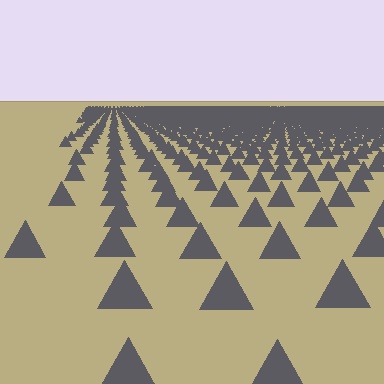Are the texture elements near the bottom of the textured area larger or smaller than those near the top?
Larger. Near the bottom, elements are closer to the viewer and appear at a bigger on-screen size.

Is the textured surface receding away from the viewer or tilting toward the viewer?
The surface is receding away from the viewer. Texture elements get smaller and denser toward the top.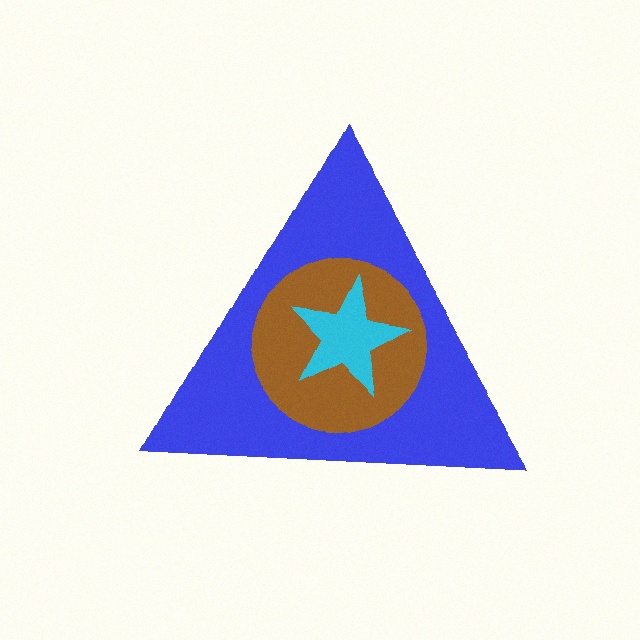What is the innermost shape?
The cyan star.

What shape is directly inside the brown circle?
The cyan star.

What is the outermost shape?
The blue triangle.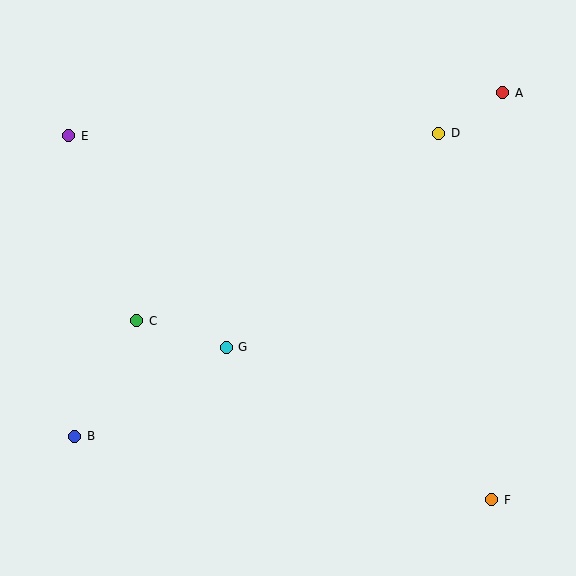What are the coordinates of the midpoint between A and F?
The midpoint between A and F is at (497, 296).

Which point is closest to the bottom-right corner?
Point F is closest to the bottom-right corner.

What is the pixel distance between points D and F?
The distance between D and F is 371 pixels.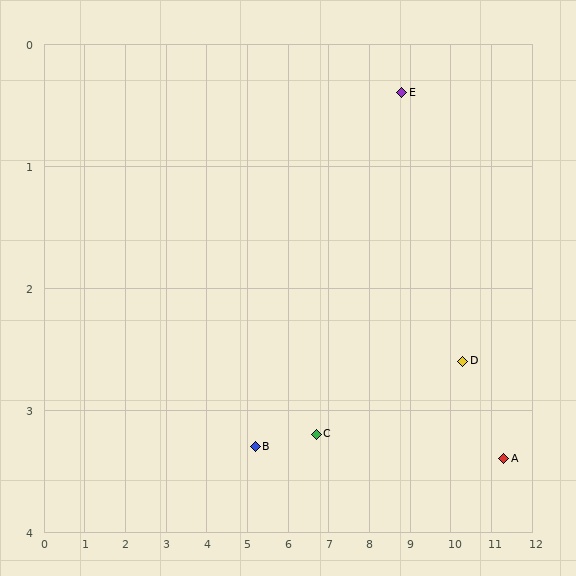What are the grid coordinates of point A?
Point A is at approximately (11.3, 3.4).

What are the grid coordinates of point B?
Point B is at approximately (5.2, 3.3).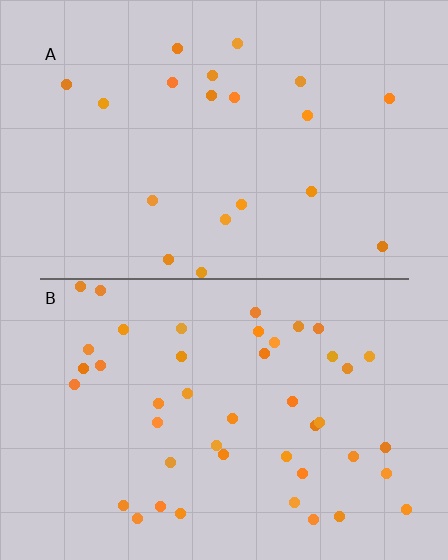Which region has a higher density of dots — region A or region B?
B (the bottom).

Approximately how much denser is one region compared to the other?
Approximately 2.3× — region B over region A.